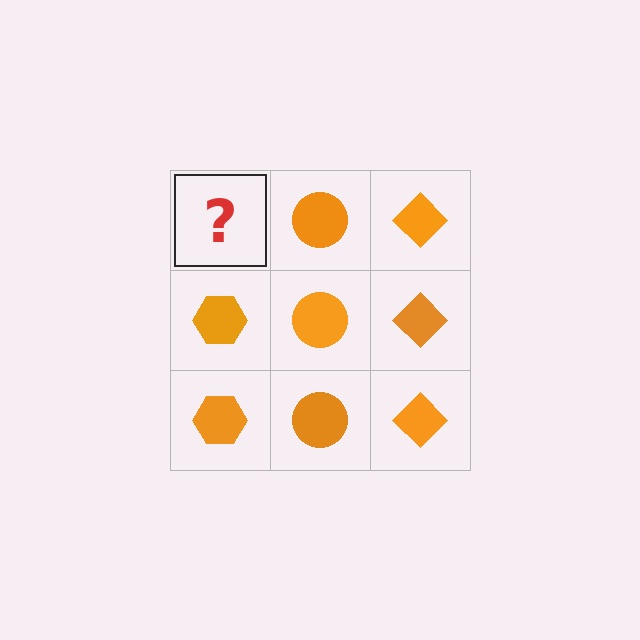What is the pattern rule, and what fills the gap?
The rule is that each column has a consistent shape. The gap should be filled with an orange hexagon.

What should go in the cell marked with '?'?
The missing cell should contain an orange hexagon.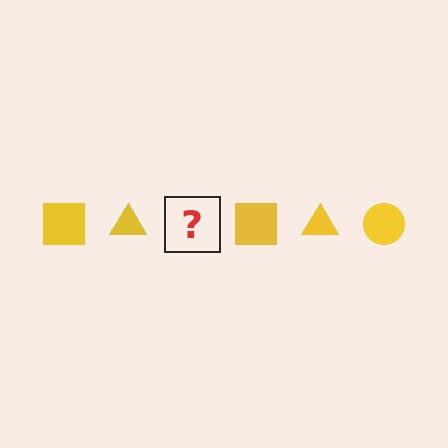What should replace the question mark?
The question mark should be replaced with a yellow circle.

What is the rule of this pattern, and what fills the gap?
The rule is that the pattern cycles through square, triangle, circle shapes in yellow. The gap should be filled with a yellow circle.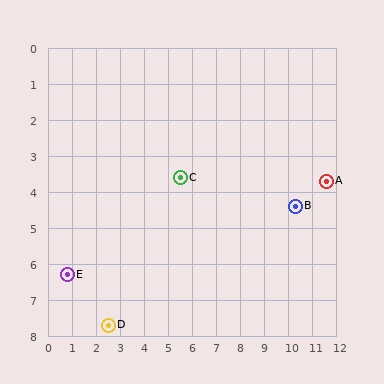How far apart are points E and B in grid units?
Points E and B are about 9.7 grid units apart.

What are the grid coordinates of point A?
Point A is at approximately (11.6, 3.7).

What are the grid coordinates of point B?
Point B is at approximately (10.3, 4.4).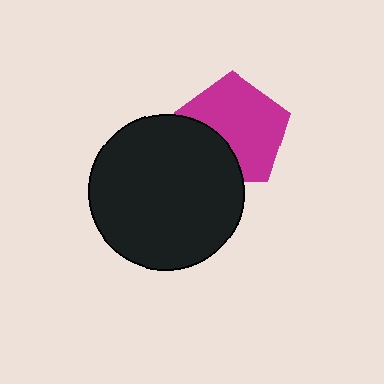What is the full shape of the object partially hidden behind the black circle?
The partially hidden object is a magenta pentagon.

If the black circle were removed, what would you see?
You would see the complete magenta pentagon.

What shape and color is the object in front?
The object in front is a black circle.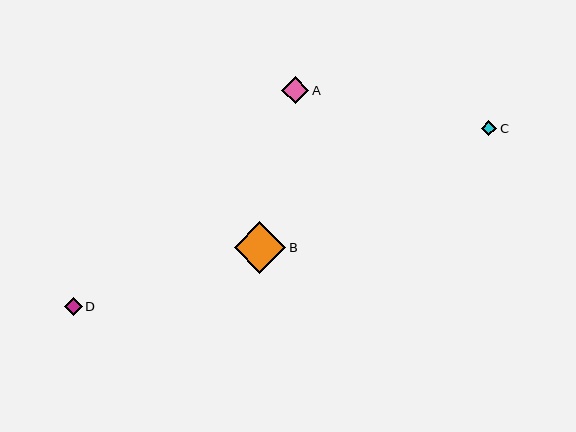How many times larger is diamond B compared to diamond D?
Diamond B is approximately 2.9 times the size of diamond D.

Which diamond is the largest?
Diamond B is the largest with a size of approximately 52 pixels.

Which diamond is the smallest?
Diamond C is the smallest with a size of approximately 16 pixels.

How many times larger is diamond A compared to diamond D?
Diamond A is approximately 1.5 times the size of diamond D.